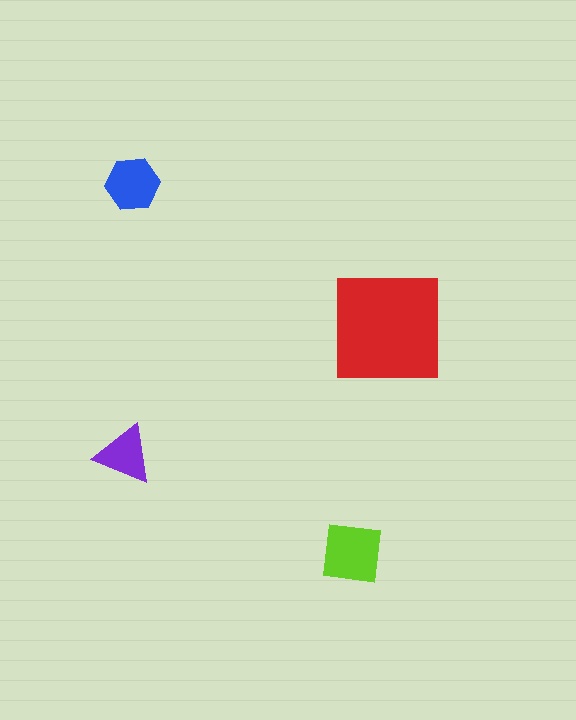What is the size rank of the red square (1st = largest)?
1st.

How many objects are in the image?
There are 4 objects in the image.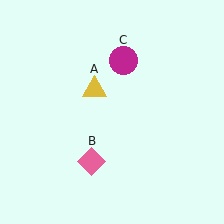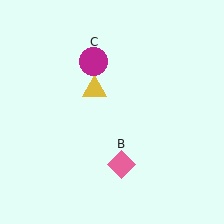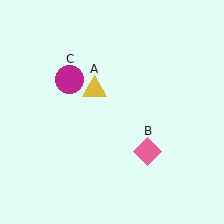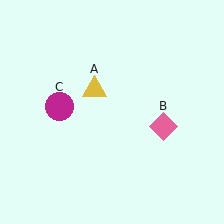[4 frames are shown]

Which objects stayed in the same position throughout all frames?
Yellow triangle (object A) remained stationary.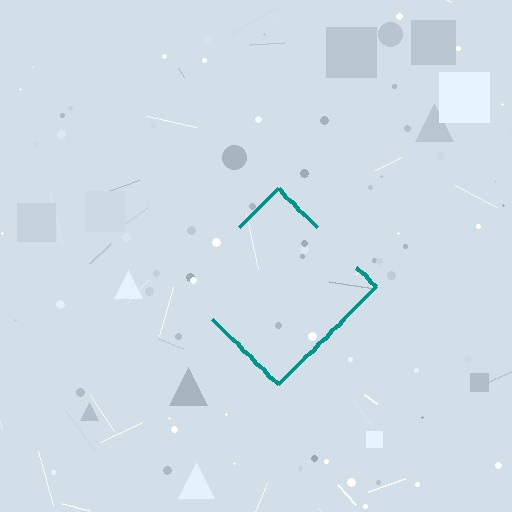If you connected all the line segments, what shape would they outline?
They would outline a diamond.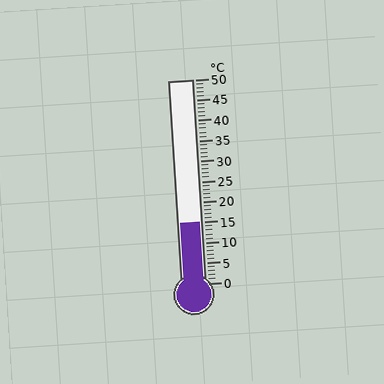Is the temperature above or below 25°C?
The temperature is below 25°C.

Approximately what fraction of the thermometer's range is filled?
The thermometer is filled to approximately 30% of its range.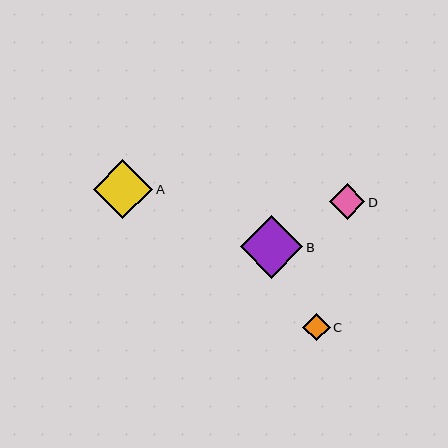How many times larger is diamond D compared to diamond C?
Diamond D is approximately 1.3 times the size of diamond C.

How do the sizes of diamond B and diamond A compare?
Diamond B and diamond A are approximately the same size.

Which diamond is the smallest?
Diamond C is the smallest with a size of approximately 27 pixels.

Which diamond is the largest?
Diamond B is the largest with a size of approximately 63 pixels.